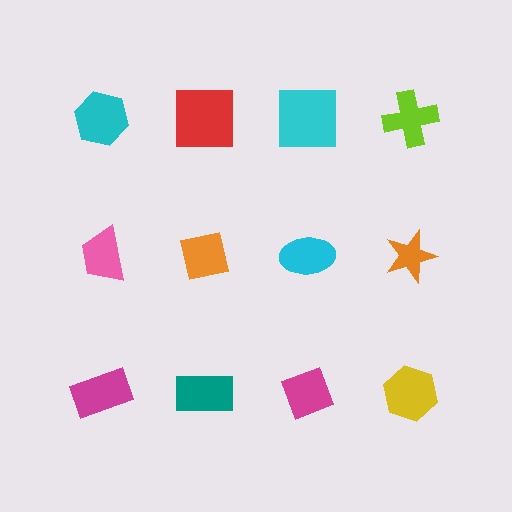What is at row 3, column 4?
A yellow hexagon.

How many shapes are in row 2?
4 shapes.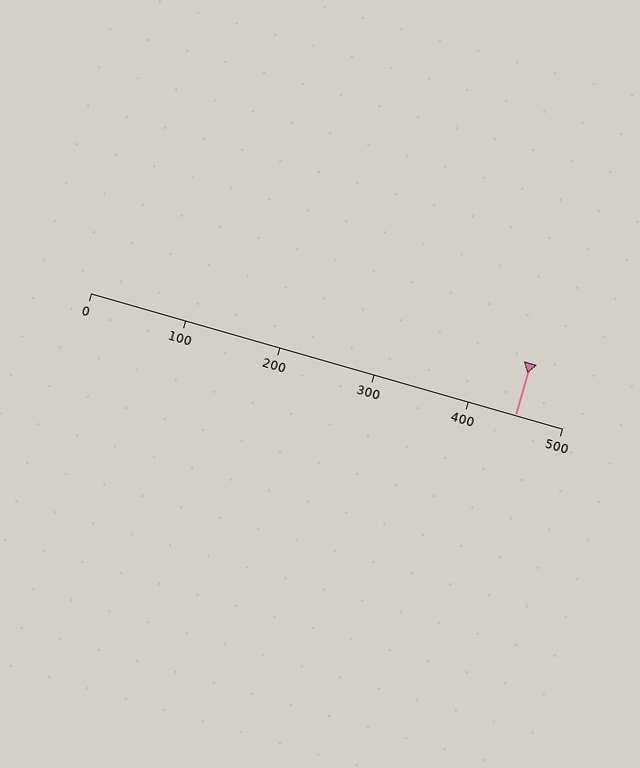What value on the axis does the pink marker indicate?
The marker indicates approximately 450.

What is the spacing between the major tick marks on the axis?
The major ticks are spaced 100 apart.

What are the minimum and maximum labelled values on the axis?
The axis runs from 0 to 500.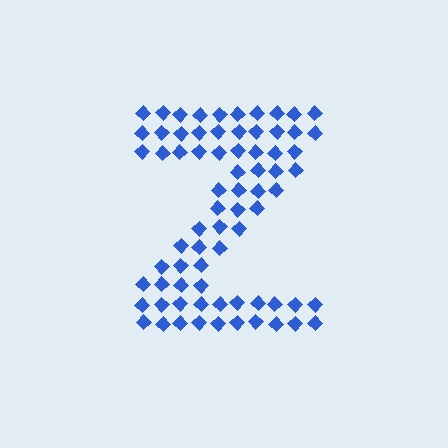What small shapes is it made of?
It is made of small diamonds.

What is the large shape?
The large shape is the letter Z.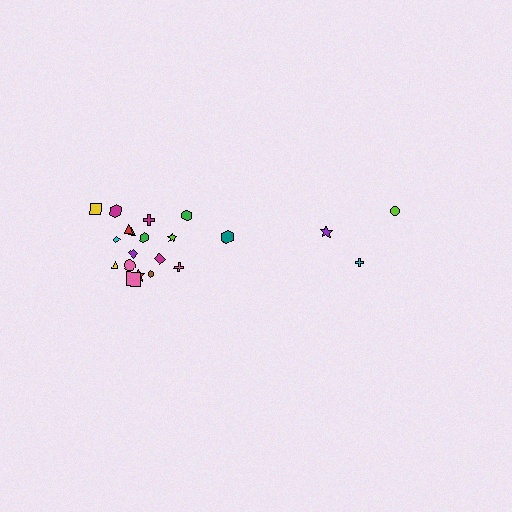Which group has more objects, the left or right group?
The left group.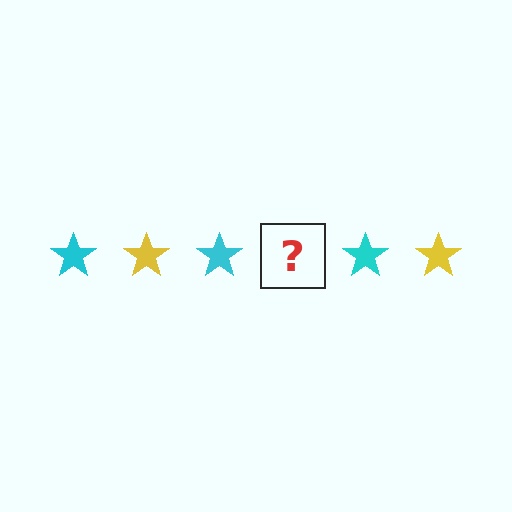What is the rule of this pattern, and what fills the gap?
The rule is that the pattern cycles through cyan, yellow stars. The gap should be filled with a yellow star.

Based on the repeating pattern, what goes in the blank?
The blank should be a yellow star.